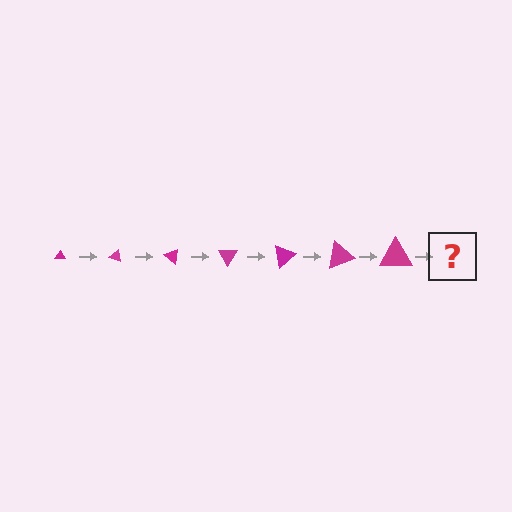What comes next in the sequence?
The next element should be a triangle, larger than the previous one and rotated 140 degrees from the start.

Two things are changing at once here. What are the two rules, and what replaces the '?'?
The two rules are that the triangle grows larger each step and it rotates 20 degrees each step. The '?' should be a triangle, larger than the previous one and rotated 140 degrees from the start.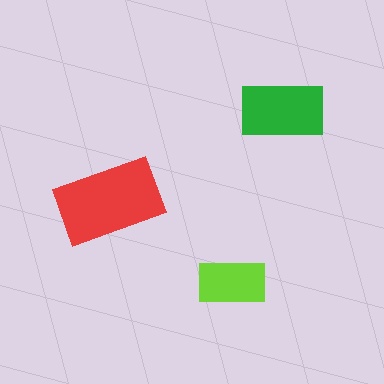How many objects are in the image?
There are 3 objects in the image.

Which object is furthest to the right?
The green rectangle is rightmost.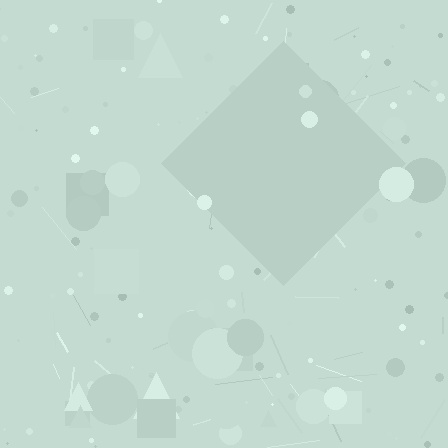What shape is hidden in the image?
A diamond is hidden in the image.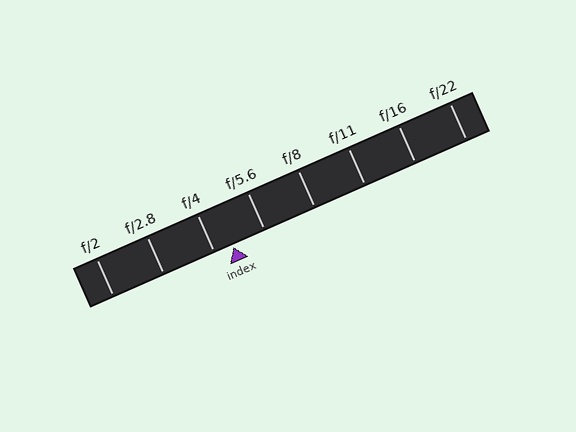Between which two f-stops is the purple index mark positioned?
The index mark is between f/4 and f/5.6.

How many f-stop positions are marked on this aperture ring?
There are 8 f-stop positions marked.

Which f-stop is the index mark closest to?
The index mark is closest to f/4.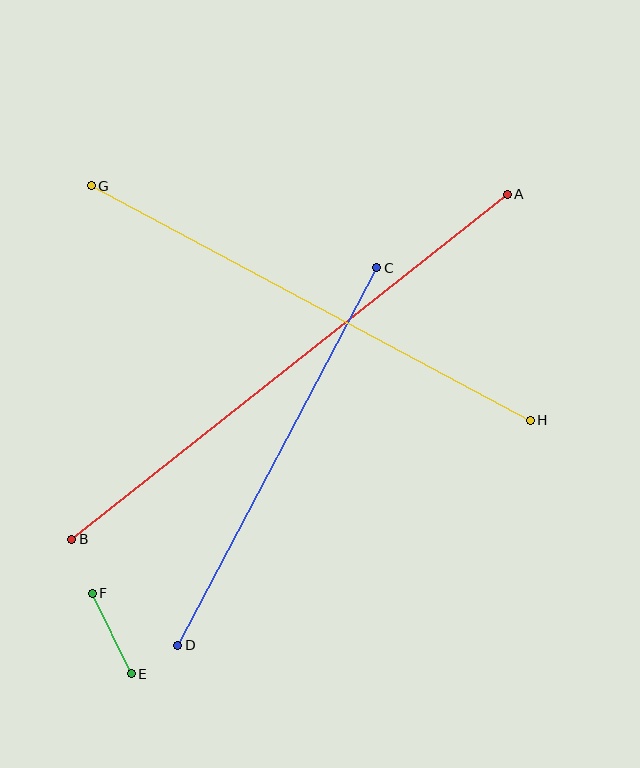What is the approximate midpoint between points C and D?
The midpoint is at approximately (277, 456) pixels.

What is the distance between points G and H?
The distance is approximately 498 pixels.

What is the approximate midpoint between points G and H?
The midpoint is at approximately (311, 303) pixels.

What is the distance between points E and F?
The distance is approximately 90 pixels.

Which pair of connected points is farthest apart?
Points A and B are farthest apart.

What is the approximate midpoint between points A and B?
The midpoint is at approximately (289, 367) pixels.